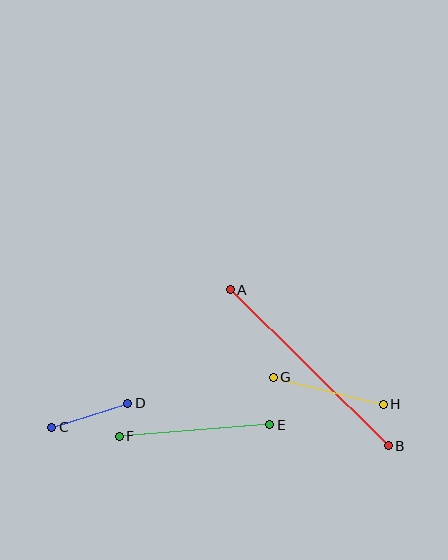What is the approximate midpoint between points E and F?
The midpoint is at approximately (195, 431) pixels.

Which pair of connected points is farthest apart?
Points A and B are farthest apart.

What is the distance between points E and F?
The distance is approximately 151 pixels.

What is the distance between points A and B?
The distance is approximately 222 pixels.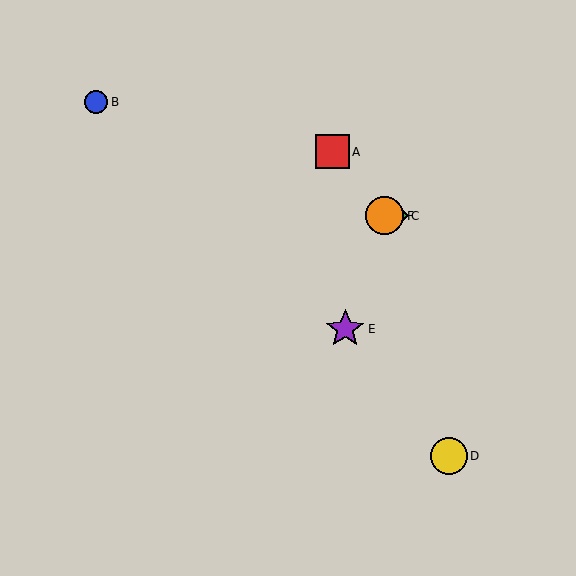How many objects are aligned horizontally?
2 objects (C, F) are aligned horizontally.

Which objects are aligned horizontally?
Objects C, F are aligned horizontally.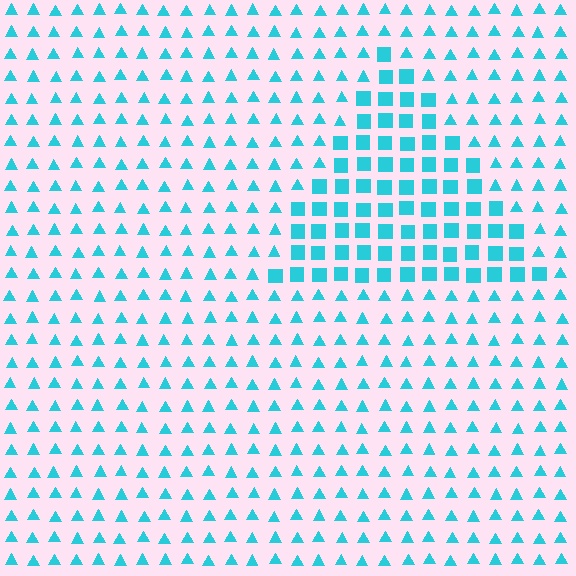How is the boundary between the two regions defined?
The boundary is defined by a change in element shape: squares inside vs. triangles outside. All elements share the same color and spacing.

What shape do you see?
I see a triangle.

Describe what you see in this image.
The image is filled with small cyan elements arranged in a uniform grid. A triangle-shaped region contains squares, while the surrounding area contains triangles. The boundary is defined purely by the change in element shape.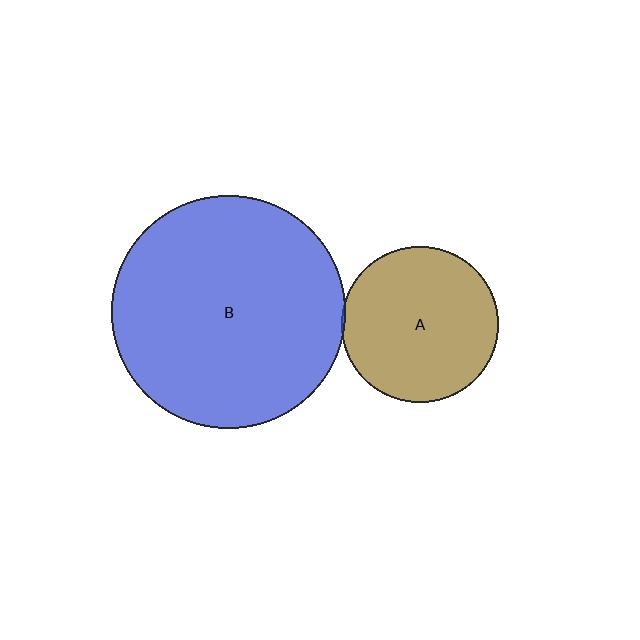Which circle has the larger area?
Circle B (blue).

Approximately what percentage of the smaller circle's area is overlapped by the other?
Approximately 5%.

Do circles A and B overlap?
Yes.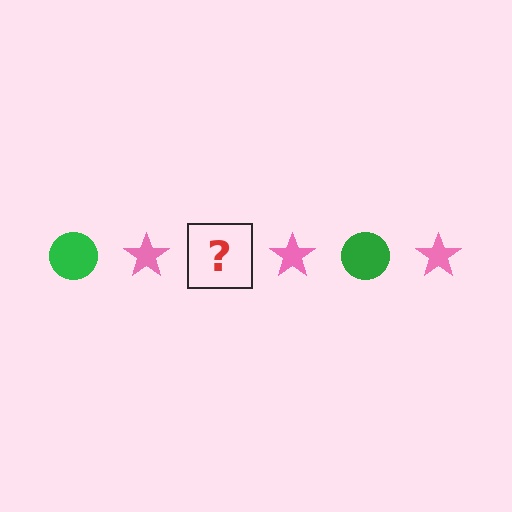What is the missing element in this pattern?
The missing element is a green circle.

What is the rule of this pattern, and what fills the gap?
The rule is that the pattern alternates between green circle and pink star. The gap should be filled with a green circle.